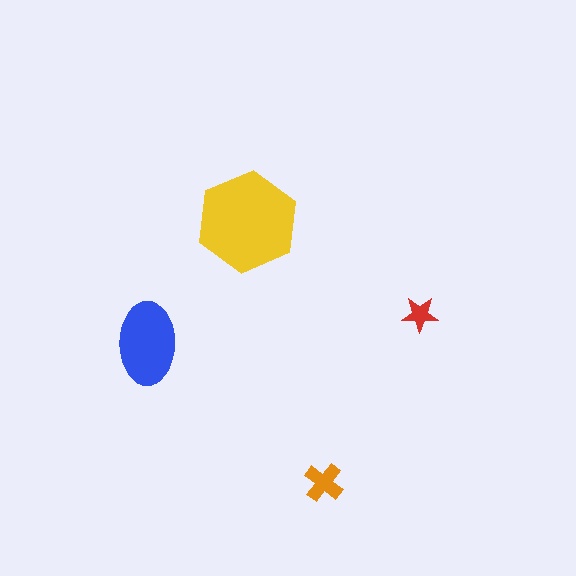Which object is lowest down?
The orange cross is bottommost.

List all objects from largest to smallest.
The yellow hexagon, the blue ellipse, the orange cross, the red star.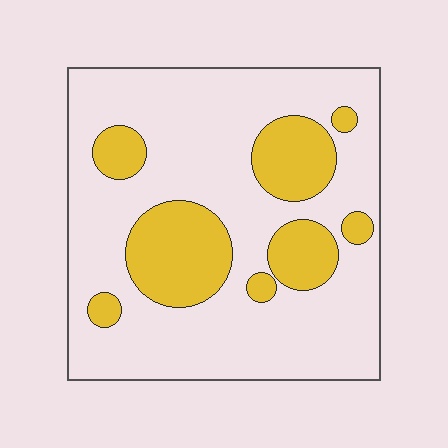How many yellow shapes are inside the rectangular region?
8.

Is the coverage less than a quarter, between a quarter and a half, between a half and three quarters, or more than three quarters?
Less than a quarter.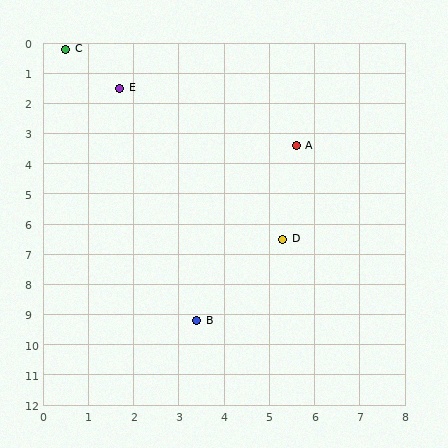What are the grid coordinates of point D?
Point D is at approximately (5.3, 6.5).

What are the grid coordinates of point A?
Point A is at approximately (5.6, 3.4).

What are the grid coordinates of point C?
Point C is at approximately (0.5, 0.2).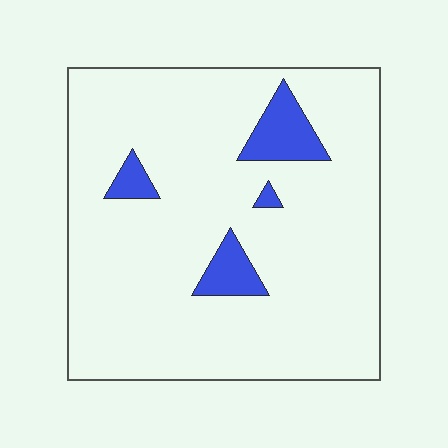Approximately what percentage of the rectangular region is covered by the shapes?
Approximately 10%.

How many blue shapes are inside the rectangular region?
4.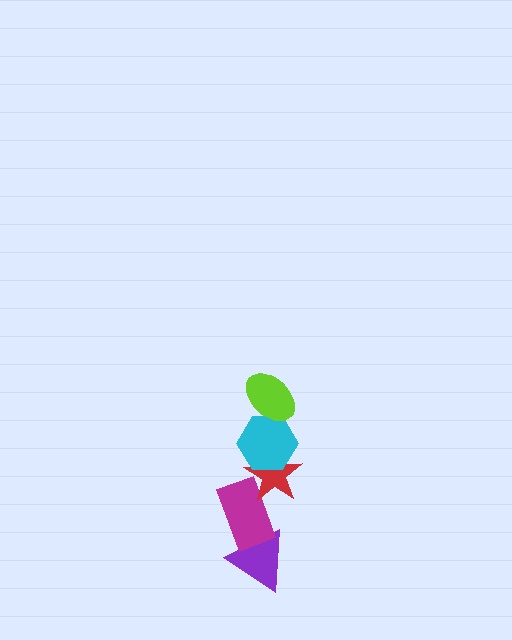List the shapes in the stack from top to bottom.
From top to bottom: the lime ellipse, the cyan hexagon, the red star, the magenta rectangle, the purple triangle.